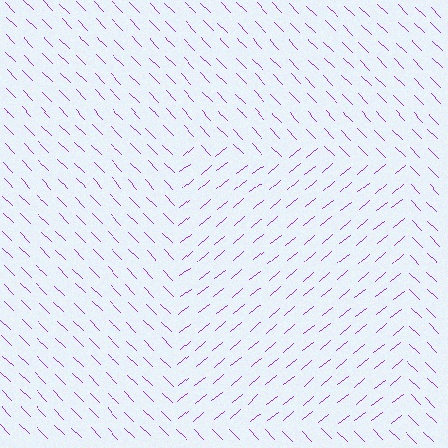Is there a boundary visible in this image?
Yes, there is a texture boundary formed by a change in line orientation.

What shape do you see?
I see a rectangle.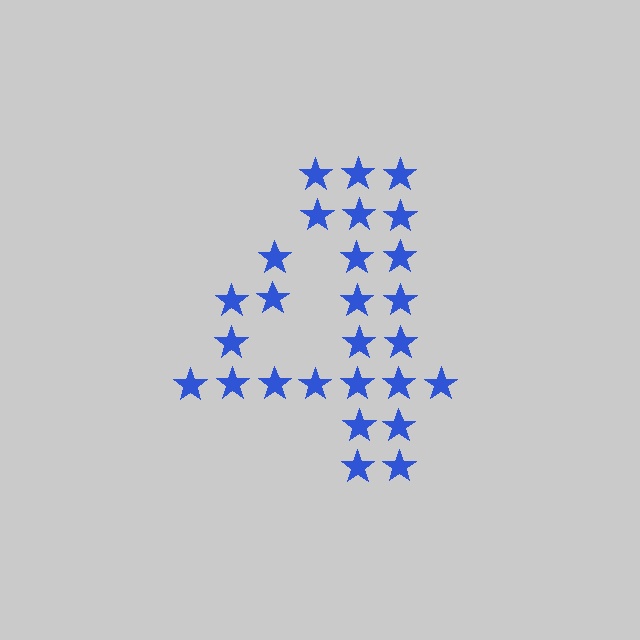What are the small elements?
The small elements are stars.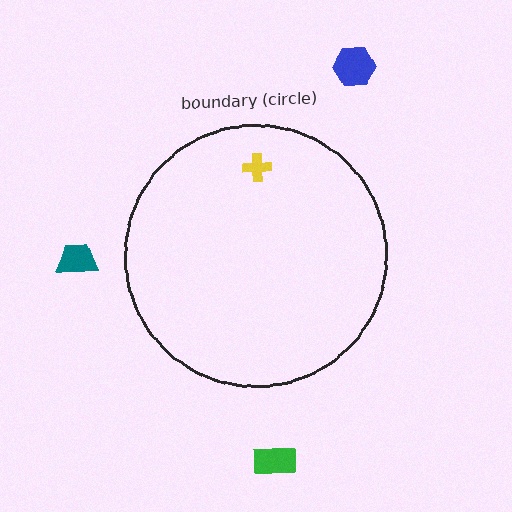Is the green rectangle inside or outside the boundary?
Outside.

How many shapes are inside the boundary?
1 inside, 3 outside.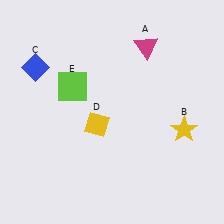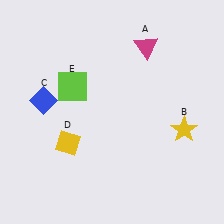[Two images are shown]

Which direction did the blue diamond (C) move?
The blue diamond (C) moved down.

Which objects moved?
The objects that moved are: the blue diamond (C), the yellow diamond (D).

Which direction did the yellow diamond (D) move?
The yellow diamond (D) moved left.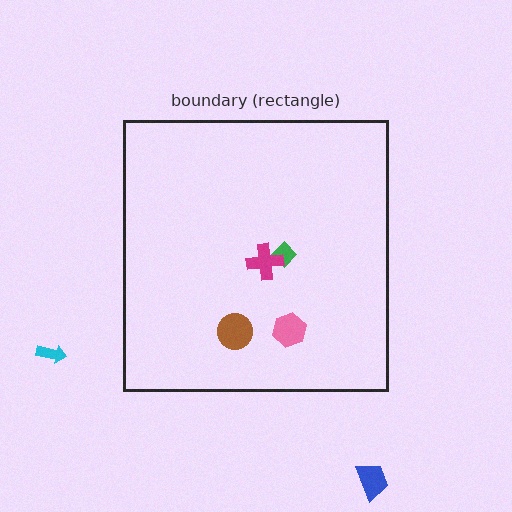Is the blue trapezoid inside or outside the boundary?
Outside.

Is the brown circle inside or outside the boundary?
Inside.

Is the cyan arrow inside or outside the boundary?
Outside.